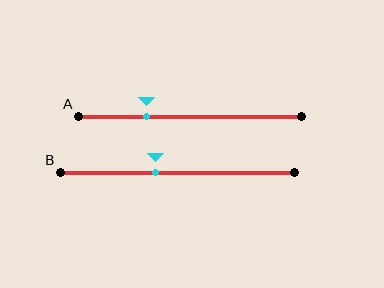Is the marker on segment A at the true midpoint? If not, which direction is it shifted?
No, the marker on segment A is shifted to the left by about 19% of the segment length.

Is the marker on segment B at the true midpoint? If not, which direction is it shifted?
No, the marker on segment B is shifted to the left by about 9% of the segment length.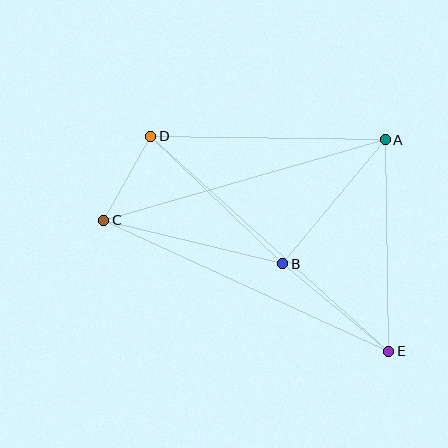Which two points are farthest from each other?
Points D and E are farthest from each other.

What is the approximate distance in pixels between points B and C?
The distance between B and C is approximately 185 pixels.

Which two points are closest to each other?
Points C and D are closest to each other.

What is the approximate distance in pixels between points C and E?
The distance between C and E is approximately 314 pixels.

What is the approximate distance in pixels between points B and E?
The distance between B and E is approximately 137 pixels.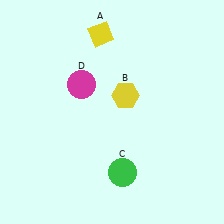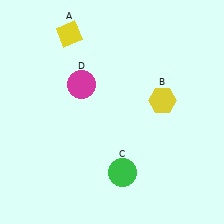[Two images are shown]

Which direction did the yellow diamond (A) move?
The yellow diamond (A) moved left.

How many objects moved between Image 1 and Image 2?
2 objects moved between the two images.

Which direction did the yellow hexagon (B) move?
The yellow hexagon (B) moved right.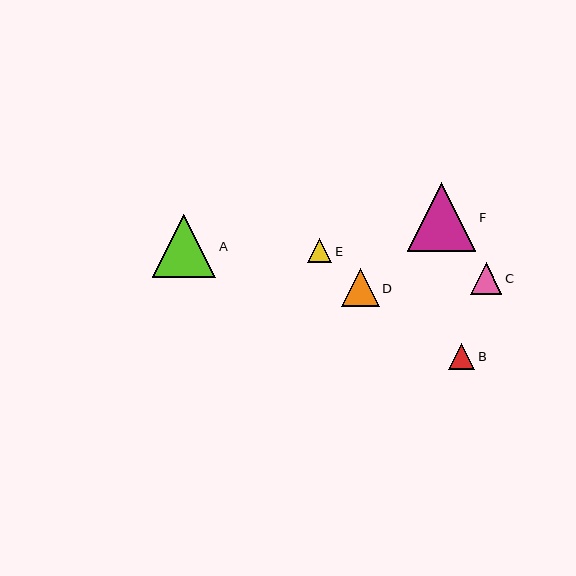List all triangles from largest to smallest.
From largest to smallest: F, A, D, C, B, E.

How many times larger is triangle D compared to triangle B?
Triangle D is approximately 1.5 times the size of triangle B.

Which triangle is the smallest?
Triangle E is the smallest with a size of approximately 24 pixels.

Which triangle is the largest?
Triangle F is the largest with a size of approximately 68 pixels.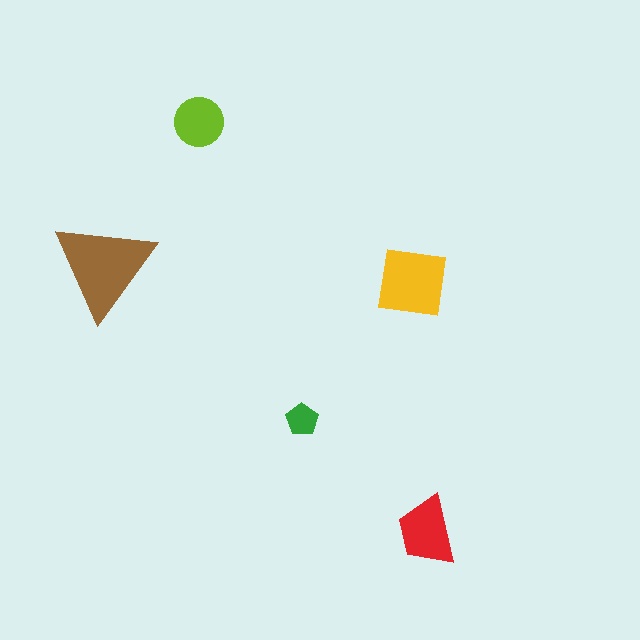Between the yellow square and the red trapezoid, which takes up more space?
The yellow square.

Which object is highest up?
The lime circle is topmost.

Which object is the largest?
The brown triangle.